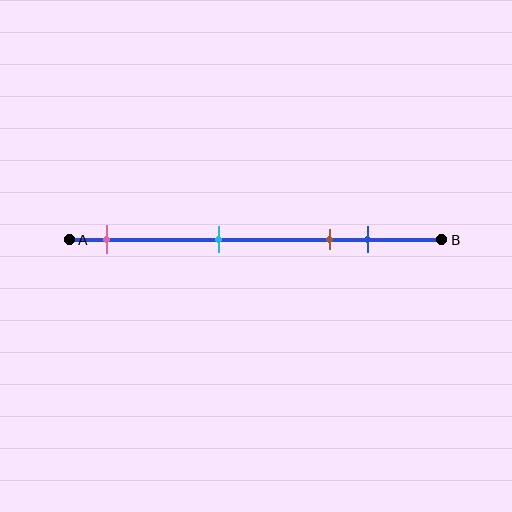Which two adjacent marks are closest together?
The brown and blue marks are the closest adjacent pair.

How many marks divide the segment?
There are 4 marks dividing the segment.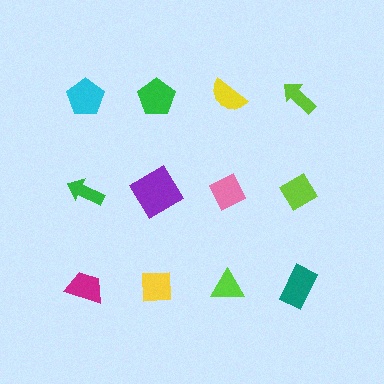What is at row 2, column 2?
A purple diamond.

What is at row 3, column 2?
A yellow square.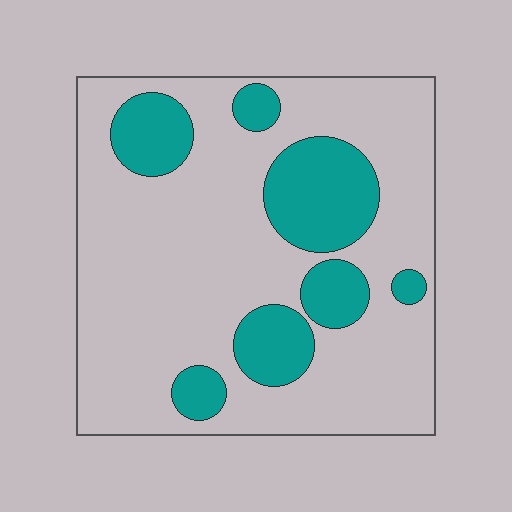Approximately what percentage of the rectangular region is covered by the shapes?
Approximately 25%.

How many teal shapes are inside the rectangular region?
7.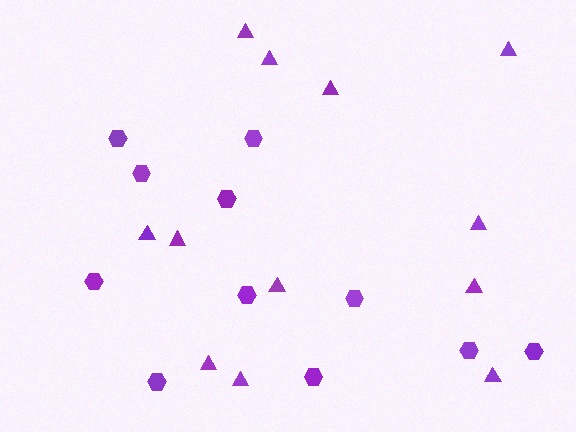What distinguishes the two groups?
There are 2 groups: one group of hexagons (11) and one group of triangles (12).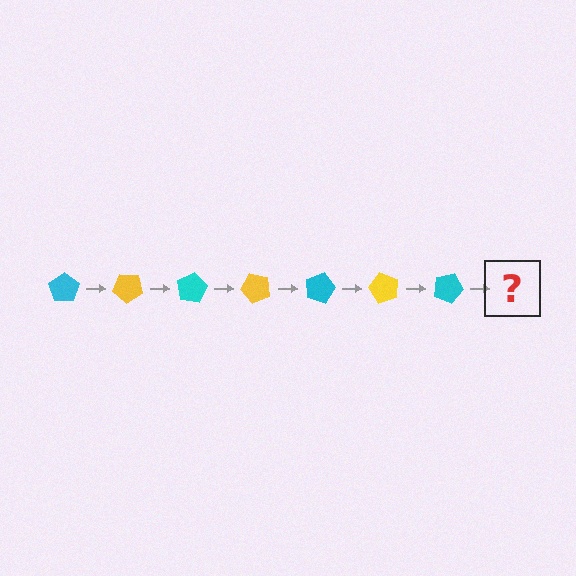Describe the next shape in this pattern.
It should be a yellow pentagon, rotated 280 degrees from the start.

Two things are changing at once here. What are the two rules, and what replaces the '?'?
The two rules are that it rotates 40 degrees each step and the color cycles through cyan and yellow. The '?' should be a yellow pentagon, rotated 280 degrees from the start.